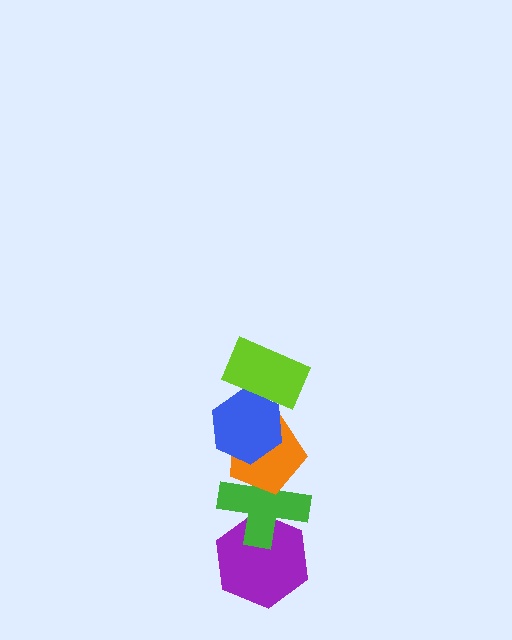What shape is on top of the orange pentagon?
The blue hexagon is on top of the orange pentagon.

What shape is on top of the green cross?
The orange pentagon is on top of the green cross.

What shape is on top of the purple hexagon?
The green cross is on top of the purple hexagon.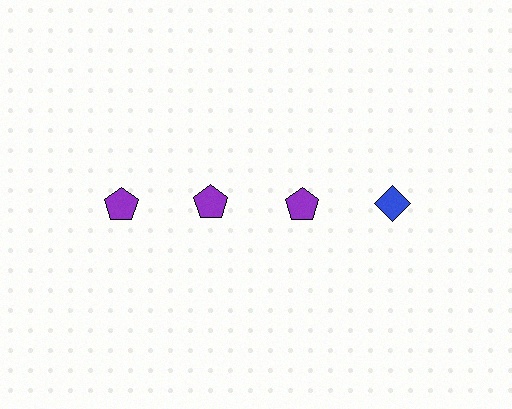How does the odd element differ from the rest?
It differs in both color (blue instead of purple) and shape (diamond instead of pentagon).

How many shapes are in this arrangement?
There are 4 shapes arranged in a grid pattern.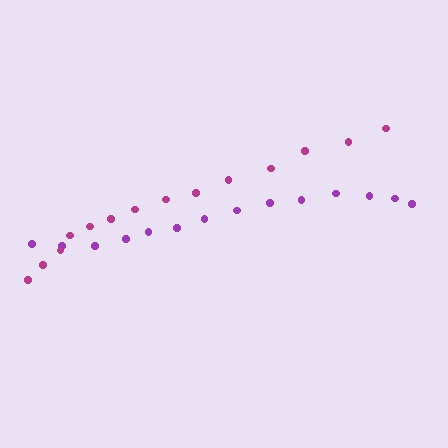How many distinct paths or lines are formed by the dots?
There are 2 distinct paths.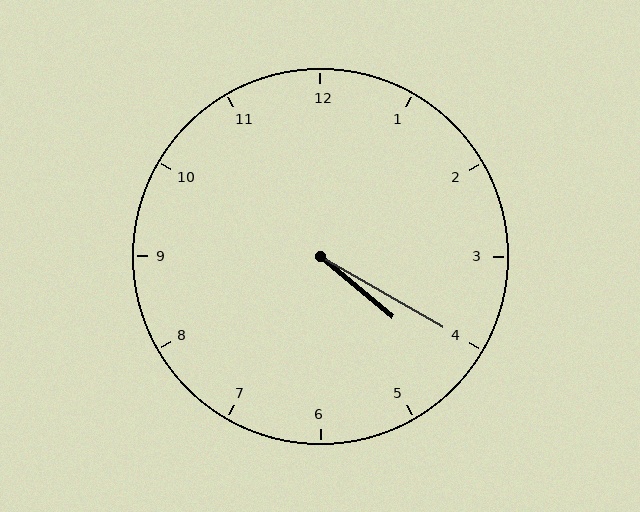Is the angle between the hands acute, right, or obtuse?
It is acute.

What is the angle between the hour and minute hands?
Approximately 10 degrees.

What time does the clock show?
4:20.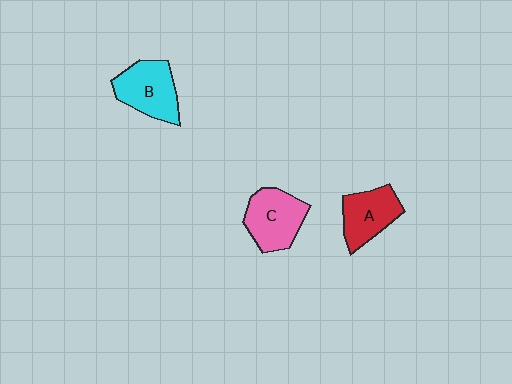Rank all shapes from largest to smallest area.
From largest to smallest: B (cyan), C (pink), A (red).